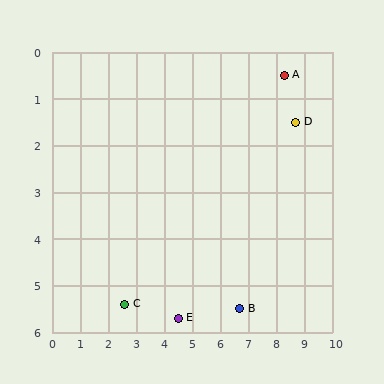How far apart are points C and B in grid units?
Points C and B are about 4.1 grid units apart.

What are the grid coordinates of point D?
Point D is at approximately (8.7, 1.5).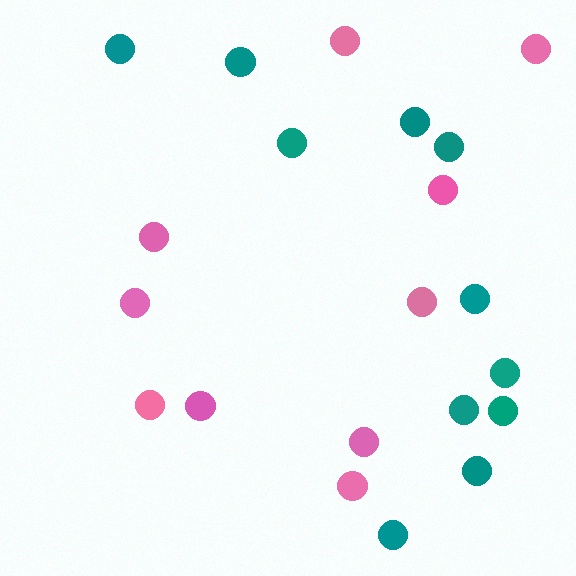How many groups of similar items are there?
There are 2 groups: one group of pink circles (10) and one group of teal circles (11).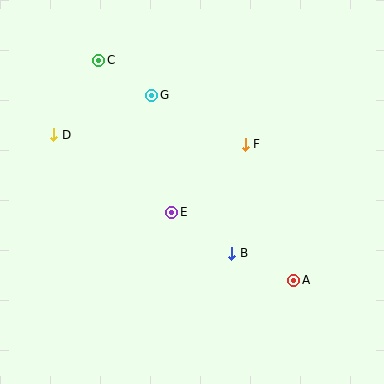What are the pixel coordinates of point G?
Point G is at (152, 95).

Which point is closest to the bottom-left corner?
Point E is closest to the bottom-left corner.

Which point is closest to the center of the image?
Point E at (172, 212) is closest to the center.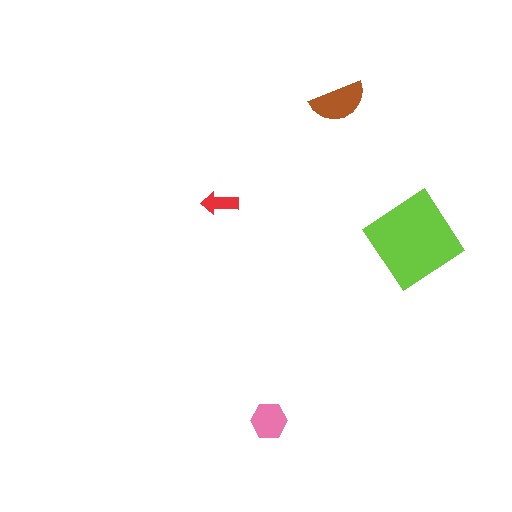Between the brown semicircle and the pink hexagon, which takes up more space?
The brown semicircle.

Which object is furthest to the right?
The lime diamond is rightmost.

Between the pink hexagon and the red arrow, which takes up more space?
The pink hexagon.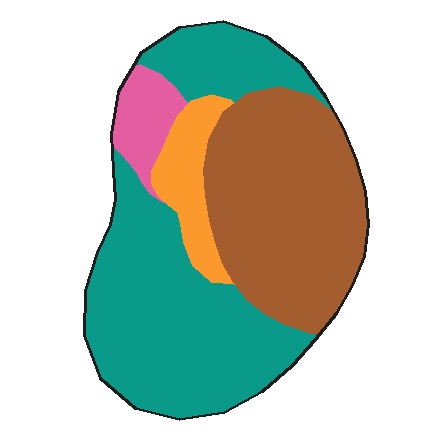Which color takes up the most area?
Teal, at roughly 50%.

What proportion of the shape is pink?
Pink covers around 5% of the shape.